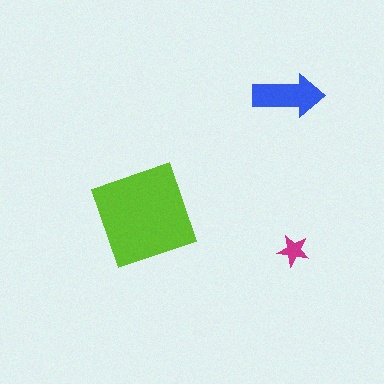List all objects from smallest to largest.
The magenta star, the blue arrow, the lime diamond.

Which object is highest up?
The blue arrow is topmost.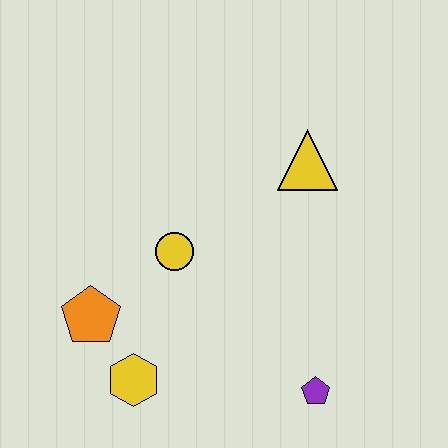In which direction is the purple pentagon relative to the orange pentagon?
The purple pentagon is to the right of the orange pentagon.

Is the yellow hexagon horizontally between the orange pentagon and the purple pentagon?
Yes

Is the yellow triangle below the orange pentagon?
No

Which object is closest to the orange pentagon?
The yellow hexagon is closest to the orange pentagon.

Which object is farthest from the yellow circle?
The purple pentagon is farthest from the yellow circle.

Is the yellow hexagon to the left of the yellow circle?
Yes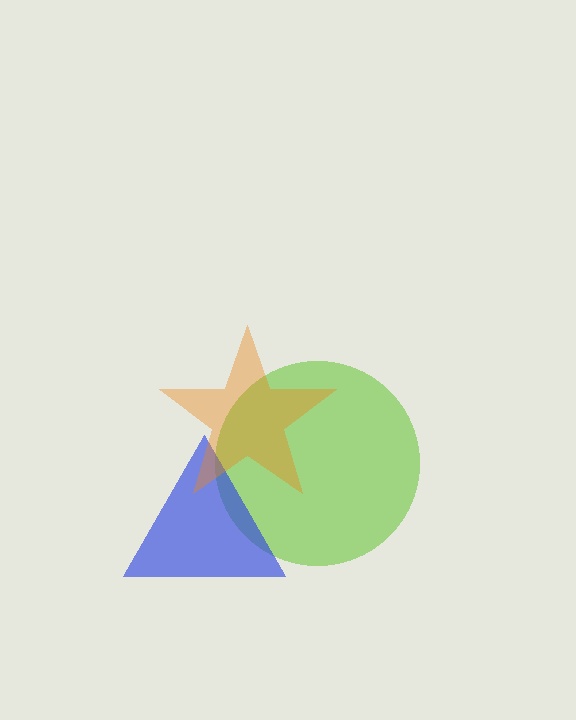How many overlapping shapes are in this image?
There are 3 overlapping shapes in the image.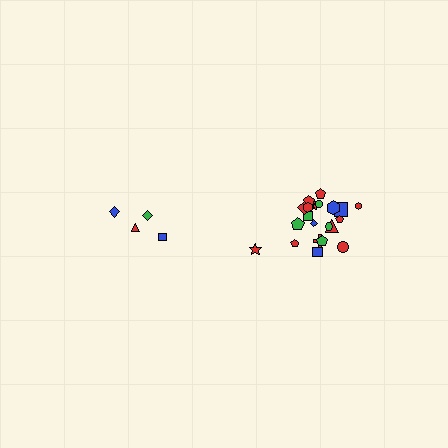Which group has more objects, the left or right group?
The right group.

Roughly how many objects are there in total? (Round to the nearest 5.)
Roughly 25 objects in total.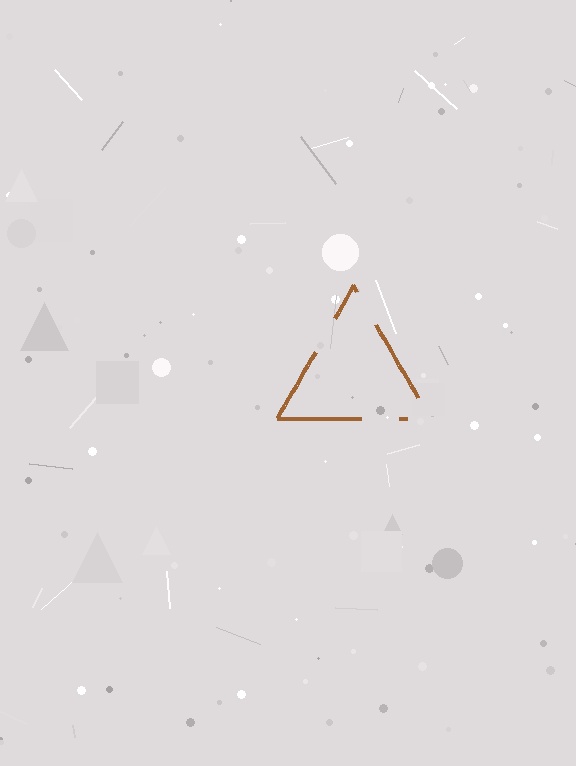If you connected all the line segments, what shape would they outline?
They would outline a triangle.